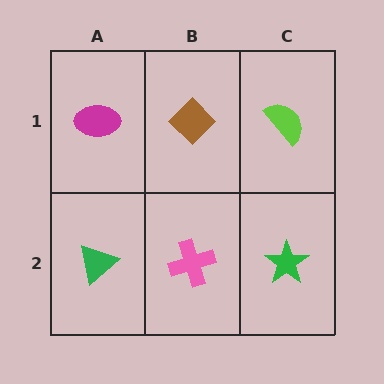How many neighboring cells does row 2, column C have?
2.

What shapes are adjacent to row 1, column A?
A green triangle (row 2, column A), a brown diamond (row 1, column B).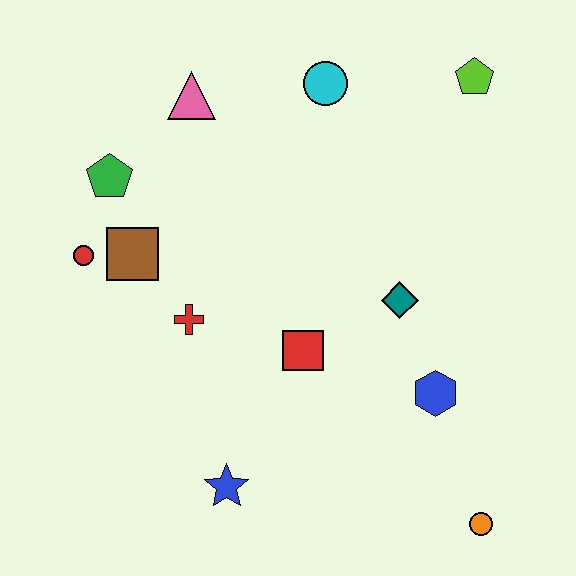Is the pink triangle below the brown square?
No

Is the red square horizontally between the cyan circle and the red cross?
Yes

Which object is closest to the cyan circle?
The pink triangle is closest to the cyan circle.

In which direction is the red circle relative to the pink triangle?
The red circle is below the pink triangle.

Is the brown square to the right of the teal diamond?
No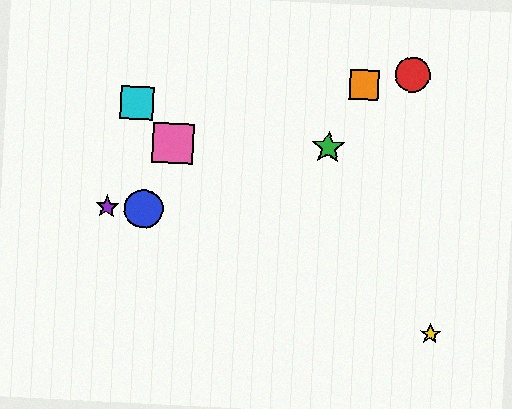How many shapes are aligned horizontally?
2 shapes (the blue circle, the purple star) are aligned horizontally.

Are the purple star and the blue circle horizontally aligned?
Yes, both are at y≈207.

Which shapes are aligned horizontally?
The blue circle, the purple star are aligned horizontally.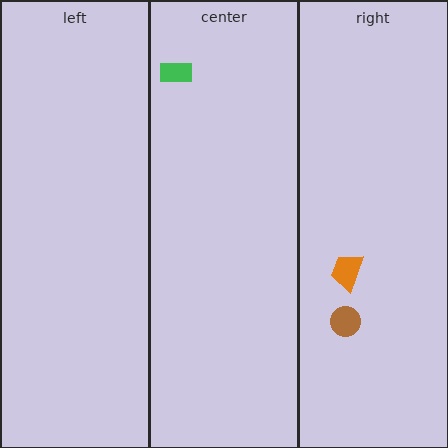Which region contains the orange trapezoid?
The right region.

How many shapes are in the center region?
1.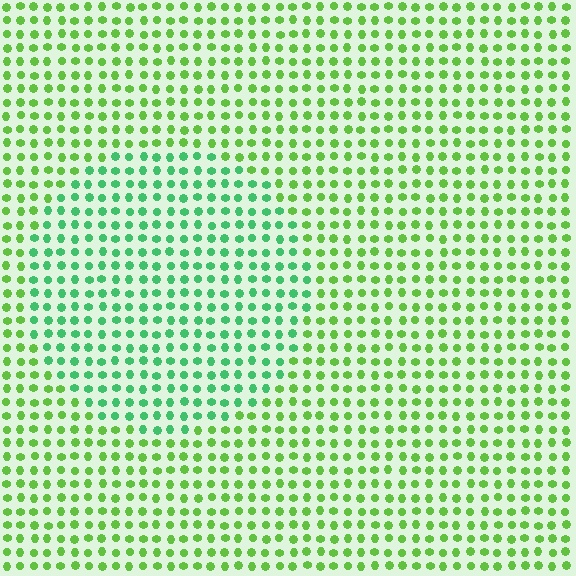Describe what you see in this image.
The image is filled with small lime elements in a uniform arrangement. A circle-shaped region is visible where the elements are tinted to a slightly different hue, forming a subtle color boundary.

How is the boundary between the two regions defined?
The boundary is defined purely by a slight shift in hue (about 36 degrees). Spacing, size, and orientation are identical on both sides.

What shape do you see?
I see a circle.